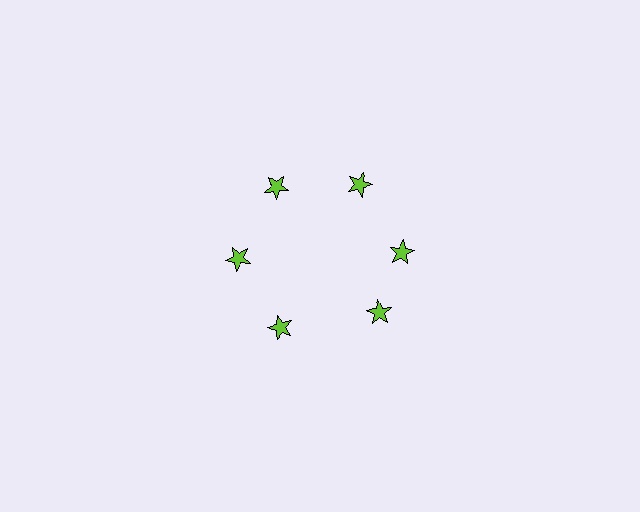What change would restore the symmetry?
The symmetry would be restored by rotating it back into even spacing with its neighbors so that all 6 stars sit at equal angles and equal distance from the center.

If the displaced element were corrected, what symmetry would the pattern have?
It would have 6-fold rotational symmetry — the pattern would map onto itself every 60 degrees.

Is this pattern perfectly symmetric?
No. The 6 lime stars are arranged in a ring, but one element near the 5 o'clock position is rotated out of alignment along the ring, breaking the 6-fold rotational symmetry.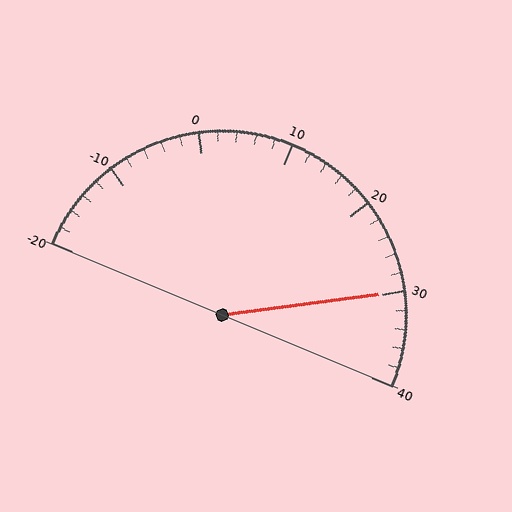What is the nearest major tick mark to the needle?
The nearest major tick mark is 30.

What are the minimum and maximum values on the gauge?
The gauge ranges from -20 to 40.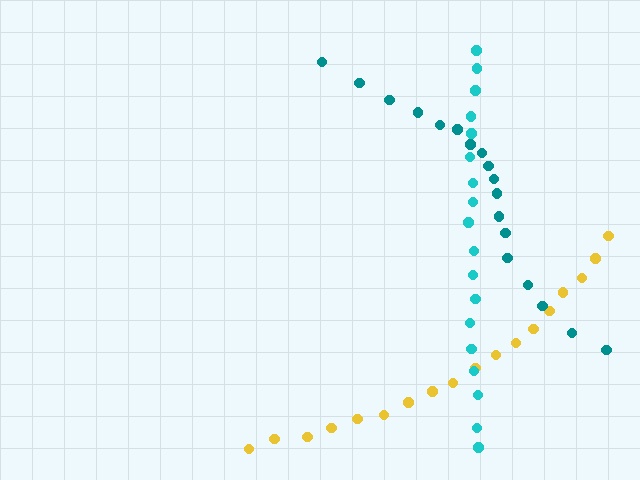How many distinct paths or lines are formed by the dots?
There are 3 distinct paths.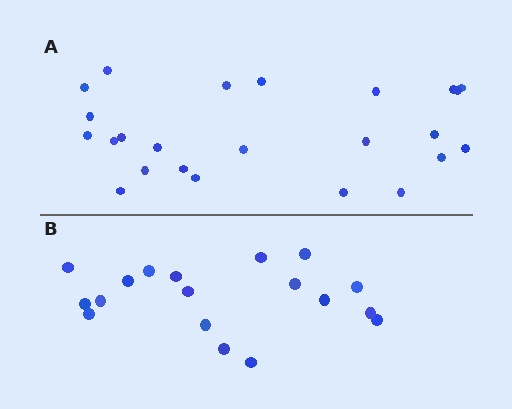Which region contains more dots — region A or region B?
Region A (the top region) has more dots.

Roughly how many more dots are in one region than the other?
Region A has about 6 more dots than region B.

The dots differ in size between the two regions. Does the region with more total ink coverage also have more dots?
No. Region B has more total ink coverage because its dots are larger, but region A actually contains more individual dots. Total area can be misleading — the number of items is what matters here.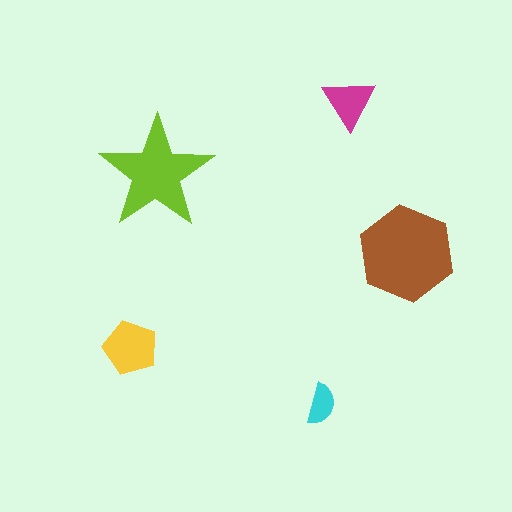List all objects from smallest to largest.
The cyan semicircle, the magenta triangle, the yellow pentagon, the lime star, the brown hexagon.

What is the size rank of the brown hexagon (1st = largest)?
1st.